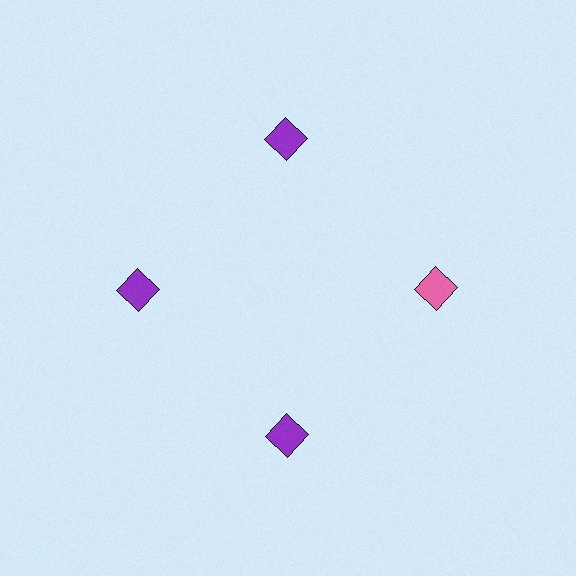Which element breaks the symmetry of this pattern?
The pink diamond at roughly the 3 o'clock position breaks the symmetry. All other shapes are purple diamonds.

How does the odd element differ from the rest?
It has a different color: pink instead of purple.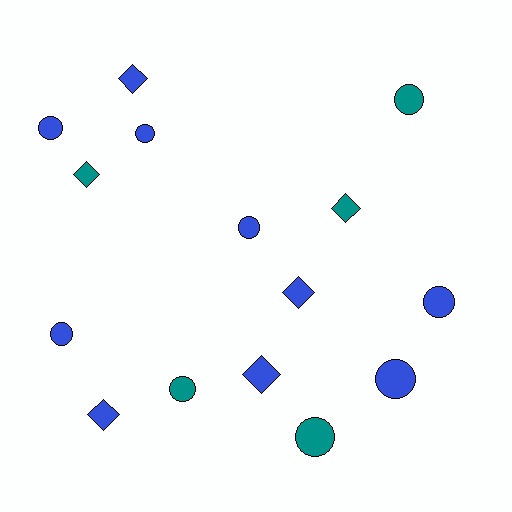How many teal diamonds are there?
There are 2 teal diamonds.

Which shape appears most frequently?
Circle, with 9 objects.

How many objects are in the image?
There are 15 objects.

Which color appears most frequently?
Blue, with 10 objects.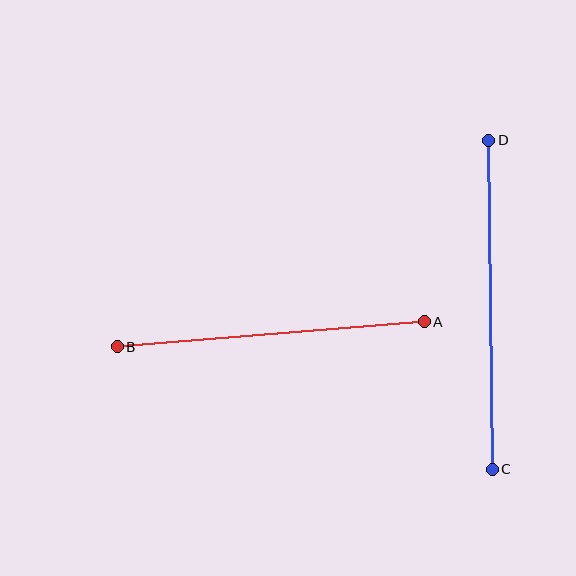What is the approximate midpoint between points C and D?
The midpoint is at approximately (490, 305) pixels.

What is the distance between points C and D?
The distance is approximately 329 pixels.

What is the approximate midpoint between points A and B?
The midpoint is at approximately (271, 334) pixels.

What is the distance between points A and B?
The distance is approximately 308 pixels.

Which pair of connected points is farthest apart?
Points C and D are farthest apart.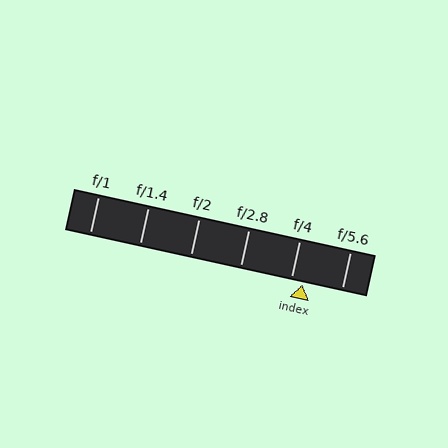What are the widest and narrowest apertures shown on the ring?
The widest aperture shown is f/1 and the narrowest is f/5.6.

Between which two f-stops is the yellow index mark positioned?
The index mark is between f/4 and f/5.6.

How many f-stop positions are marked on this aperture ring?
There are 6 f-stop positions marked.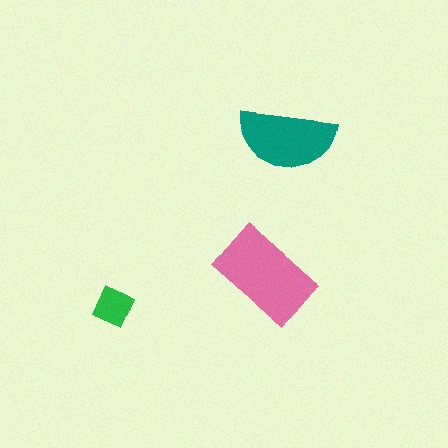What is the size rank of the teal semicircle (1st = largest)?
2nd.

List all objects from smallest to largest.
The green diamond, the teal semicircle, the pink rectangle.